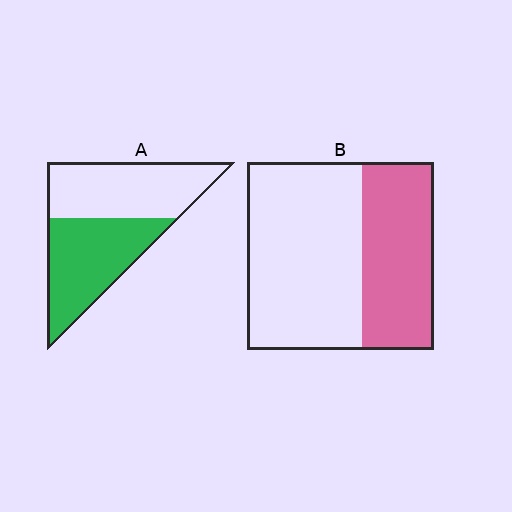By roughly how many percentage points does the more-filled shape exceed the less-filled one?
By roughly 10 percentage points (A over B).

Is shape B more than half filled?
No.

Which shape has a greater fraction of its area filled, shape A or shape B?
Shape A.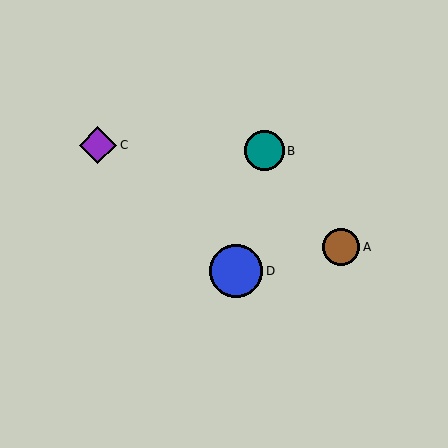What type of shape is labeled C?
Shape C is a purple diamond.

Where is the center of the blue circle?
The center of the blue circle is at (236, 271).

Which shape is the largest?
The blue circle (labeled D) is the largest.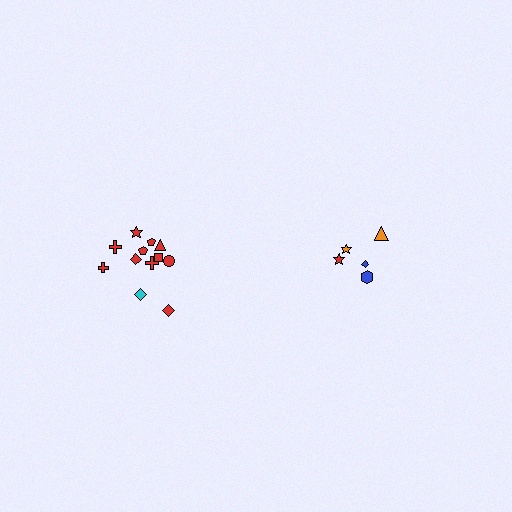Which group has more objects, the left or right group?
The left group.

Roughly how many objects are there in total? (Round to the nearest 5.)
Roughly 15 objects in total.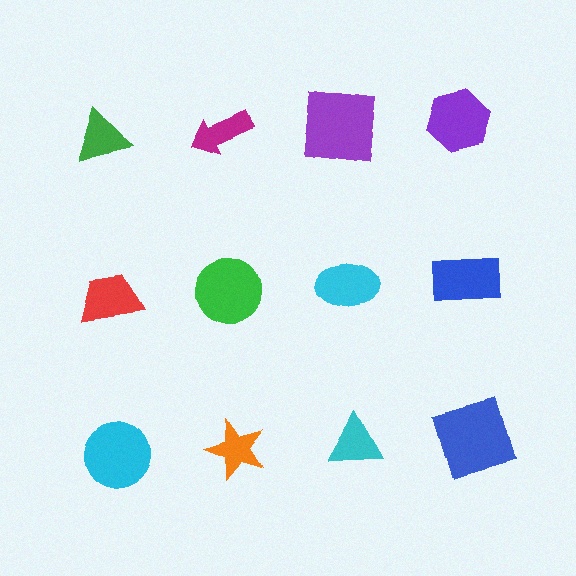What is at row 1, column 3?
A purple square.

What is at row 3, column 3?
A cyan triangle.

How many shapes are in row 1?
4 shapes.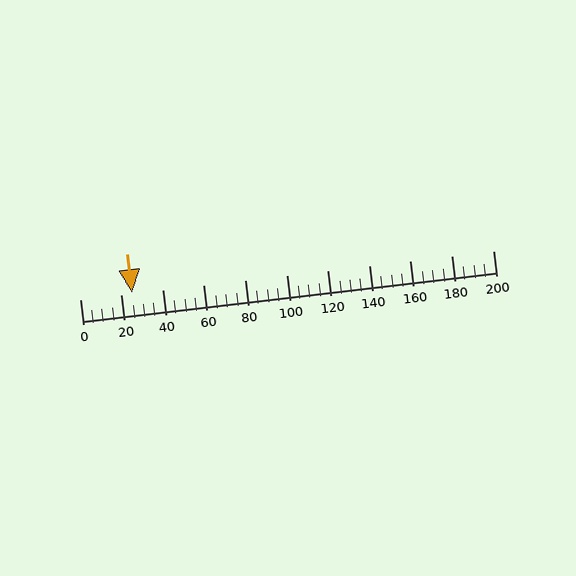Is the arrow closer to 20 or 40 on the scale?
The arrow is closer to 20.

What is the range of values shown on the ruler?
The ruler shows values from 0 to 200.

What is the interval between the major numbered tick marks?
The major tick marks are spaced 20 units apart.